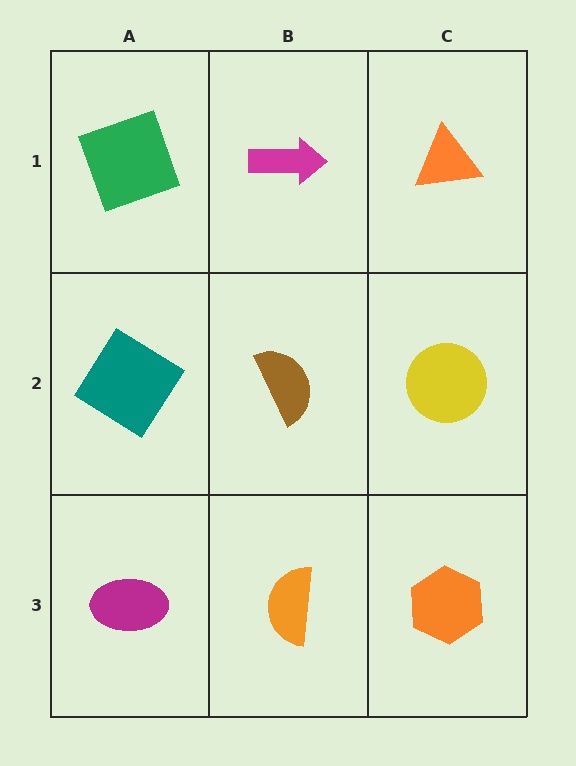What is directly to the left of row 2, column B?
A teal diamond.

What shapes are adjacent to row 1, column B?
A brown semicircle (row 2, column B), a green square (row 1, column A), an orange triangle (row 1, column C).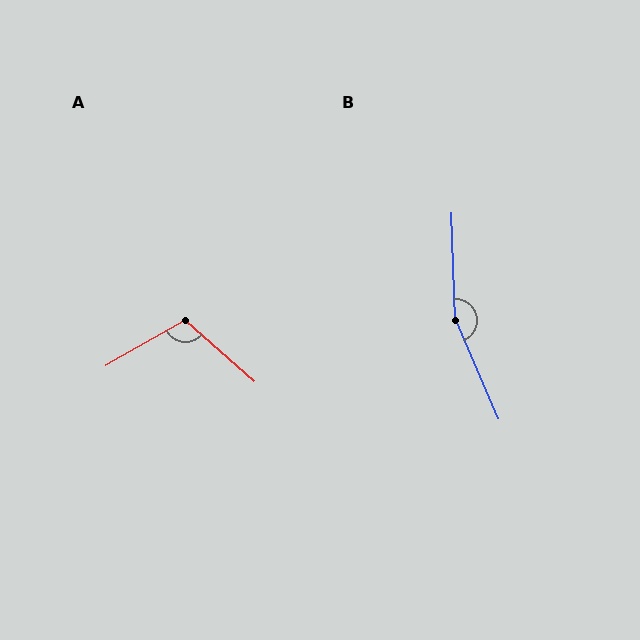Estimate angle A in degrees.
Approximately 109 degrees.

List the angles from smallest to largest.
A (109°), B (159°).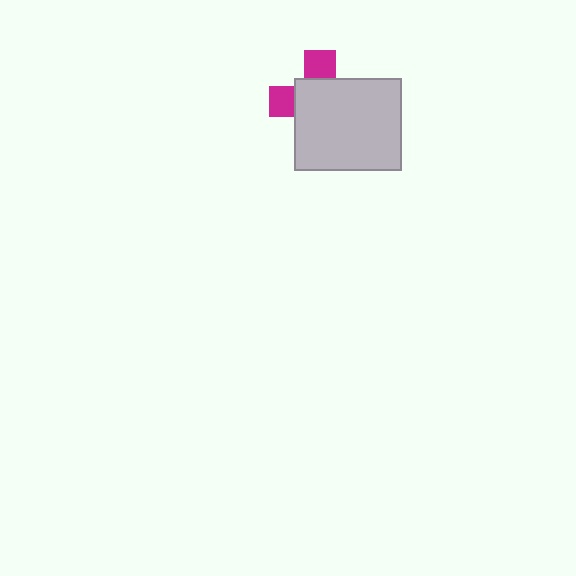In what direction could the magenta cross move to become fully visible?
The magenta cross could move toward the upper-left. That would shift it out from behind the light gray rectangle entirely.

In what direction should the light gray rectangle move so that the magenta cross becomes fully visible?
The light gray rectangle should move toward the lower-right. That is the shortest direction to clear the overlap and leave the magenta cross fully visible.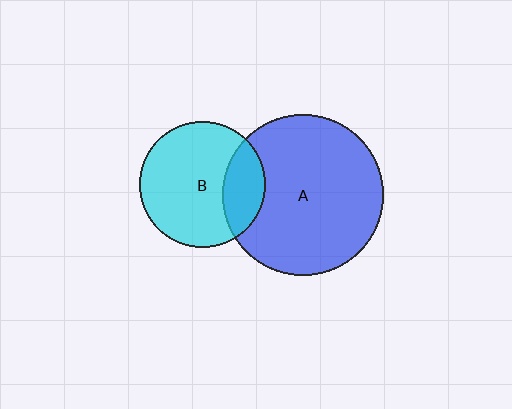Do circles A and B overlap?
Yes.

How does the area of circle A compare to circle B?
Approximately 1.6 times.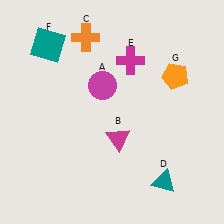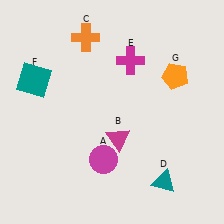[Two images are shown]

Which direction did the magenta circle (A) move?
The magenta circle (A) moved down.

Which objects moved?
The objects that moved are: the magenta circle (A), the teal square (F).